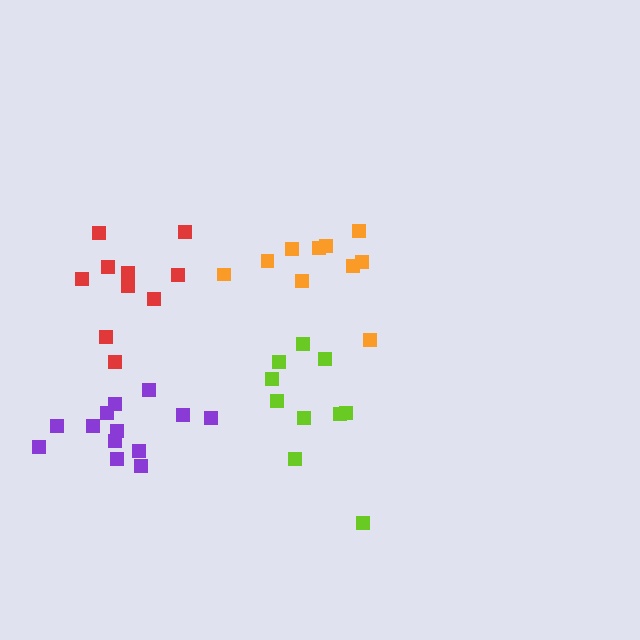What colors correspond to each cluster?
The clusters are colored: orange, purple, lime, red.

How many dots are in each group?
Group 1: 10 dots, Group 2: 13 dots, Group 3: 10 dots, Group 4: 10 dots (43 total).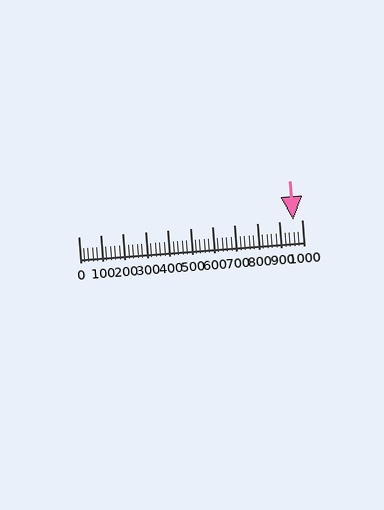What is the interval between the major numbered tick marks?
The major tick marks are spaced 100 units apart.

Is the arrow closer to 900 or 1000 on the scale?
The arrow is closer to 1000.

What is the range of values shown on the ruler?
The ruler shows values from 0 to 1000.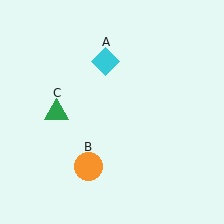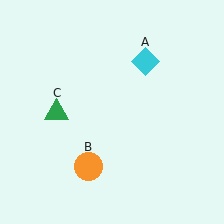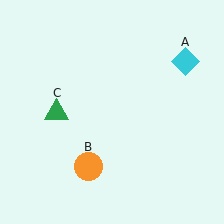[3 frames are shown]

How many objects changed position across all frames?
1 object changed position: cyan diamond (object A).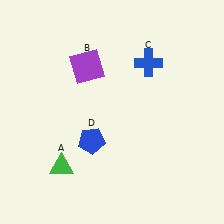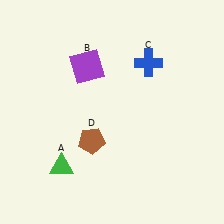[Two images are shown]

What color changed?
The pentagon (D) changed from blue in Image 1 to brown in Image 2.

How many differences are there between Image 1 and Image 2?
There is 1 difference between the two images.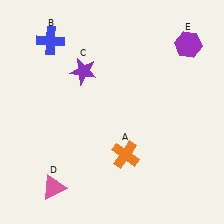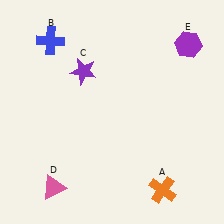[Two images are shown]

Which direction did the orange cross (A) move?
The orange cross (A) moved right.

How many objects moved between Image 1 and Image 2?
1 object moved between the two images.